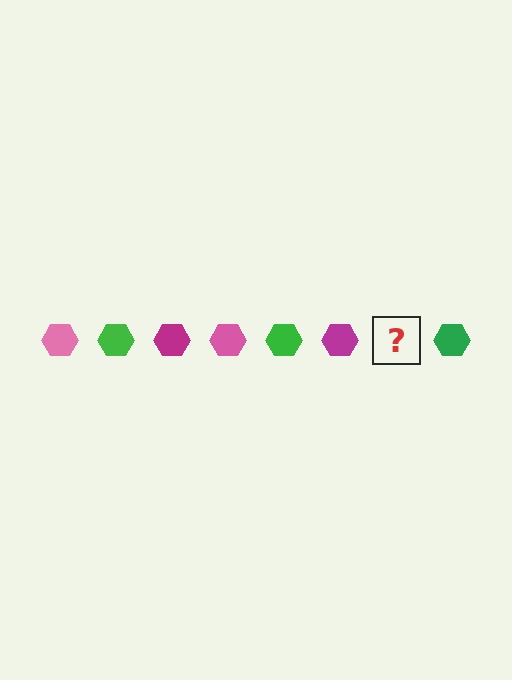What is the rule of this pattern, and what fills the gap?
The rule is that the pattern cycles through pink, green, magenta hexagons. The gap should be filled with a pink hexagon.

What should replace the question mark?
The question mark should be replaced with a pink hexagon.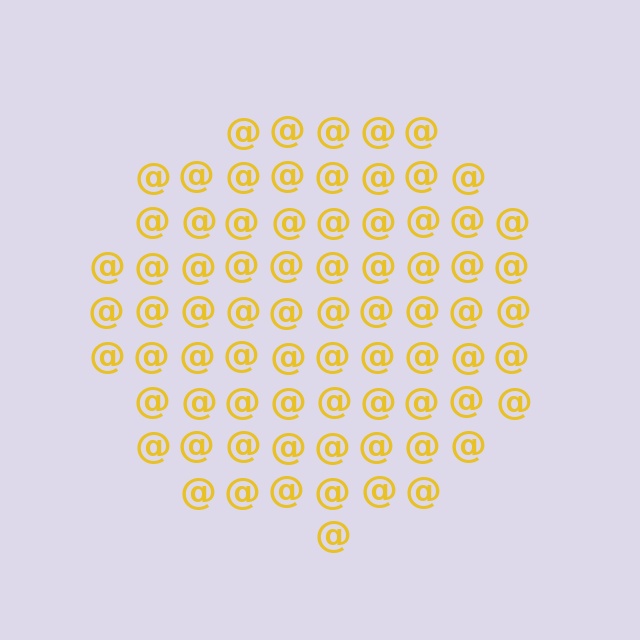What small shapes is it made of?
It is made of small at signs.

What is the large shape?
The large shape is a circle.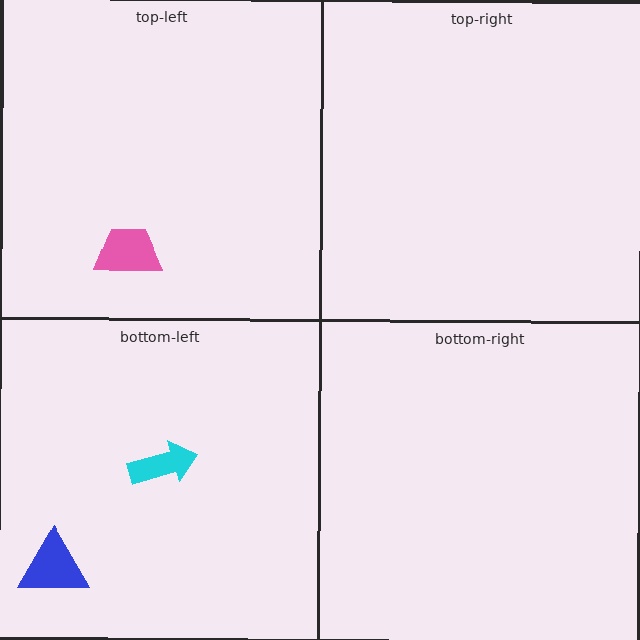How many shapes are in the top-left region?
1.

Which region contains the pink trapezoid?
The top-left region.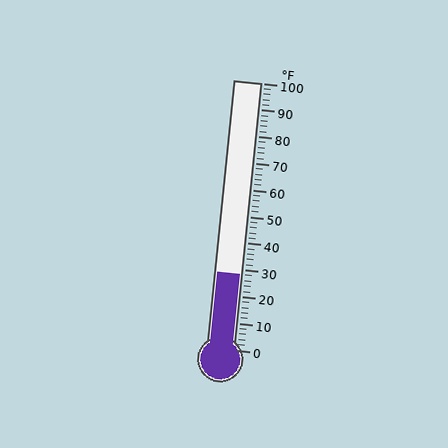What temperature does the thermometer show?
The thermometer shows approximately 28°F.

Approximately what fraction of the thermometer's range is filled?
The thermometer is filled to approximately 30% of its range.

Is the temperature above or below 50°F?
The temperature is below 50°F.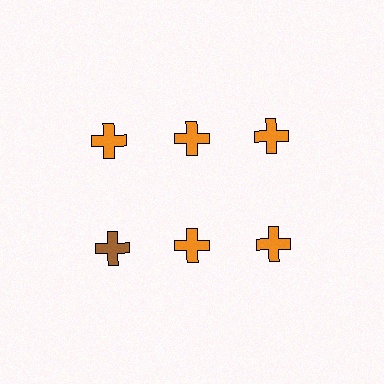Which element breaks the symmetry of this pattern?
The brown cross in the second row, leftmost column breaks the symmetry. All other shapes are orange crosses.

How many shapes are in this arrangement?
There are 6 shapes arranged in a grid pattern.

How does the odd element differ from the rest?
It has a different color: brown instead of orange.